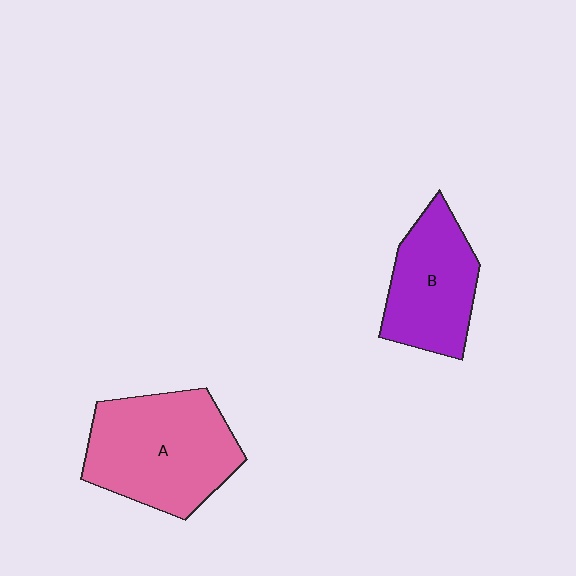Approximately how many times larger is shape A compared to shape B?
Approximately 1.4 times.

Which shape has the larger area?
Shape A (pink).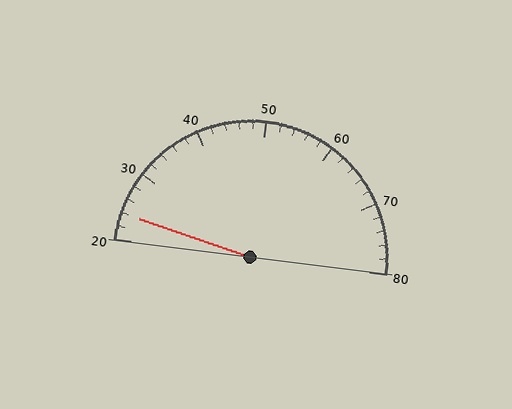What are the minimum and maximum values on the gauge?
The gauge ranges from 20 to 80.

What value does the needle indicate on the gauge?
The needle indicates approximately 24.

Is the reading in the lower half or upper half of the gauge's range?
The reading is in the lower half of the range (20 to 80).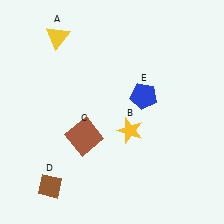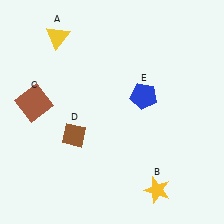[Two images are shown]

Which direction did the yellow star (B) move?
The yellow star (B) moved down.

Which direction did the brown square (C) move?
The brown square (C) moved left.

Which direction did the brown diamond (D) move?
The brown diamond (D) moved up.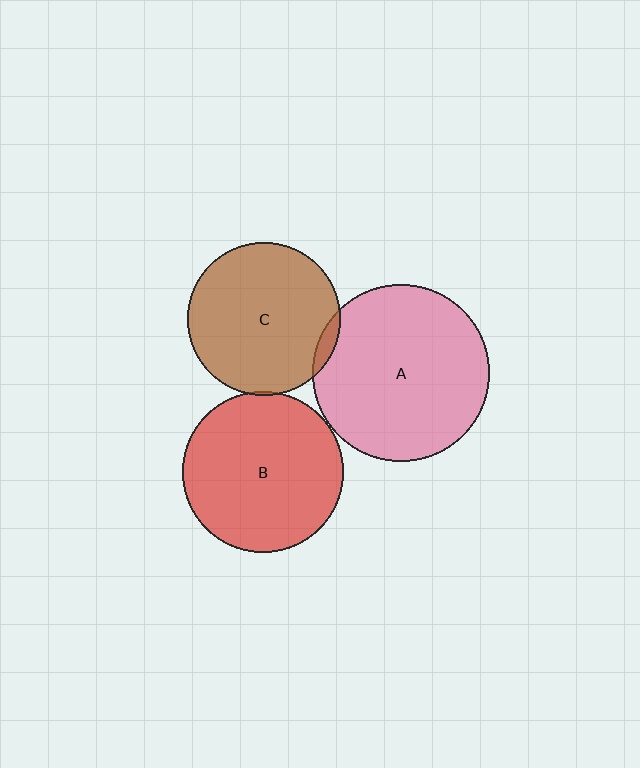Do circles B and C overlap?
Yes.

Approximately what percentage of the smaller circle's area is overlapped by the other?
Approximately 5%.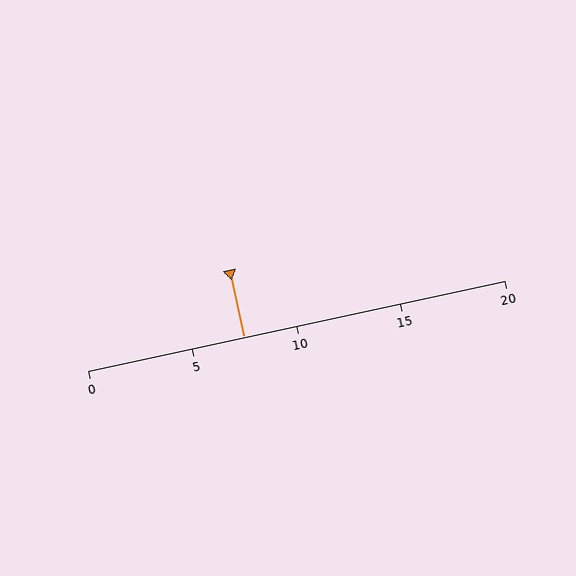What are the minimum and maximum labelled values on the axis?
The axis runs from 0 to 20.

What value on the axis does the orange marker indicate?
The marker indicates approximately 7.5.